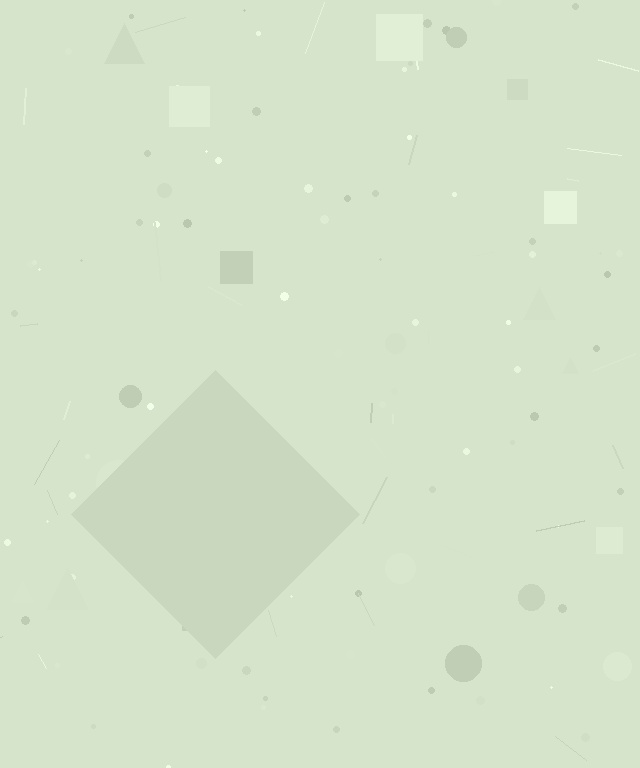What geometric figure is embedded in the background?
A diamond is embedded in the background.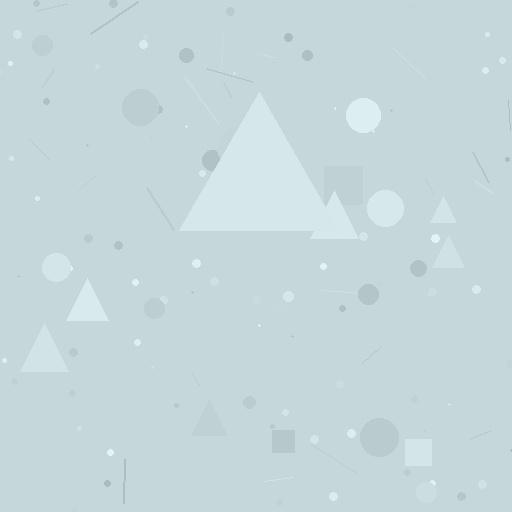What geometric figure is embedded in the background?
A triangle is embedded in the background.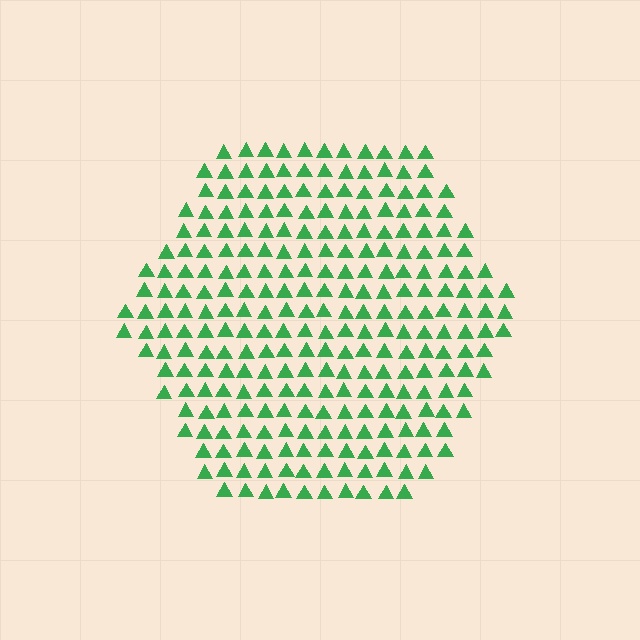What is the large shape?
The large shape is a hexagon.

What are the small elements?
The small elements are triangles.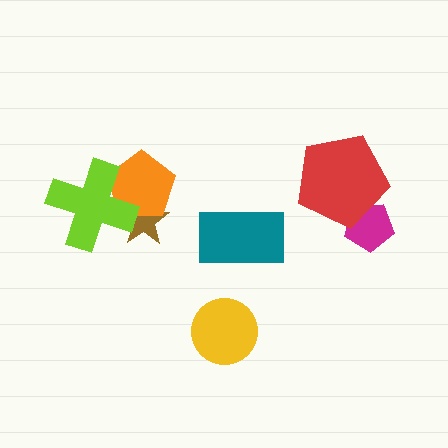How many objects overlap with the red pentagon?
1 object overlaps with the red pentagon.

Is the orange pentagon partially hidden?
Yes, it is partially covered by another shape.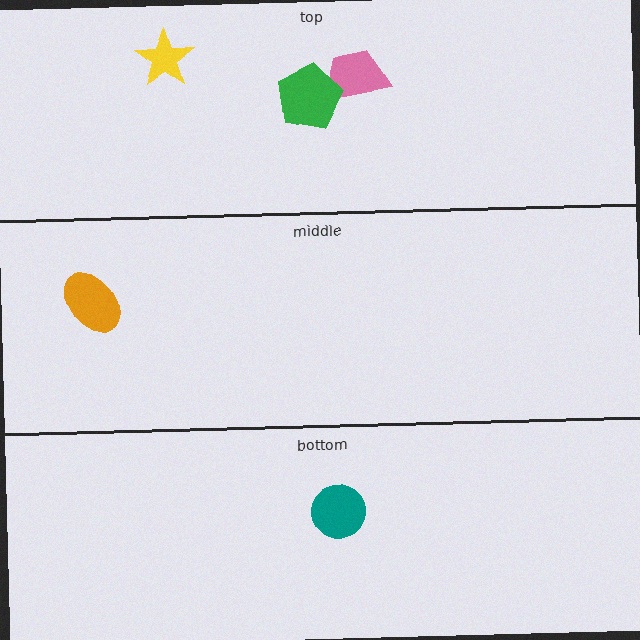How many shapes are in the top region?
3.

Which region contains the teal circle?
The bottom region.